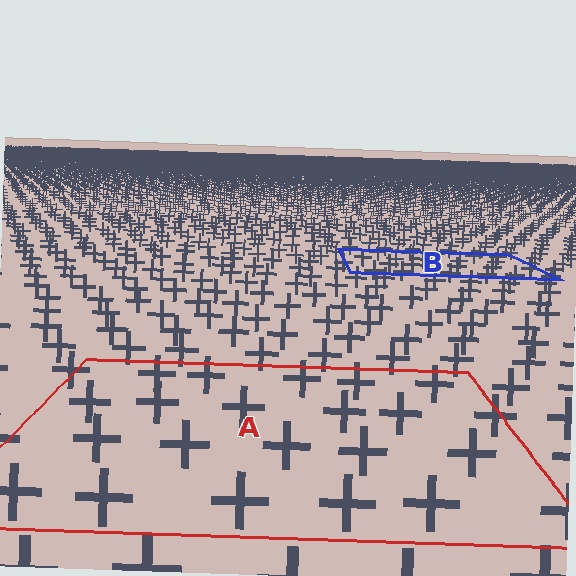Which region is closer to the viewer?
Region A is closer. The texture elements there are larger and more spread out.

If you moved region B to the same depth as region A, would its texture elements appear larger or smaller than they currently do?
They would appear larger. At a closer depth, the same texture elements are projected at a bigger on-screen size.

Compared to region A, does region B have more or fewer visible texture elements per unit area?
Region B has more texture elements per unit area — they are packed more densely because it is farther away.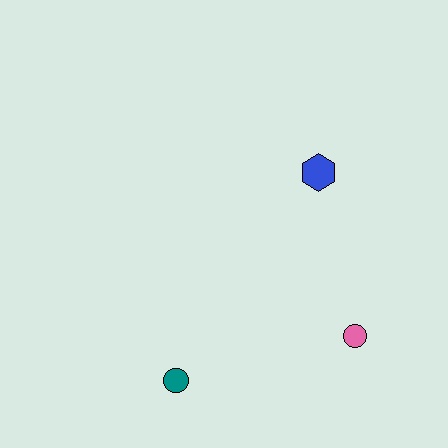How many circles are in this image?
There are 2 circles.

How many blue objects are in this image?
There is 1 blue object.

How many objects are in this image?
There are 3 objects.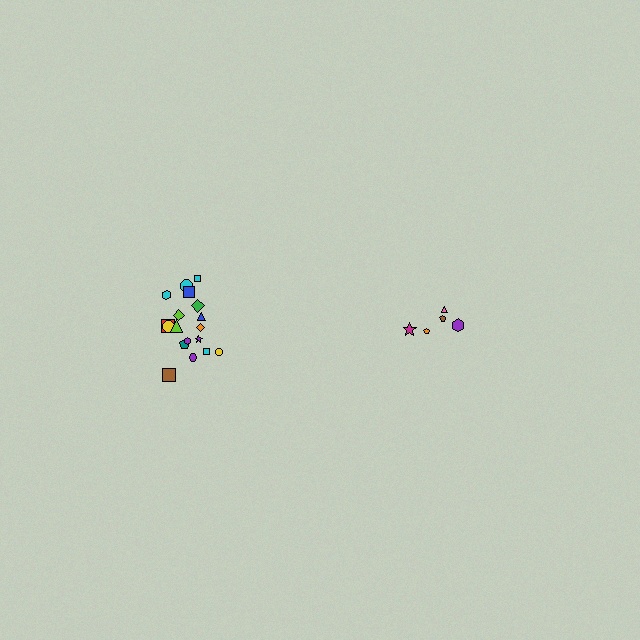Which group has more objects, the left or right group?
The left group.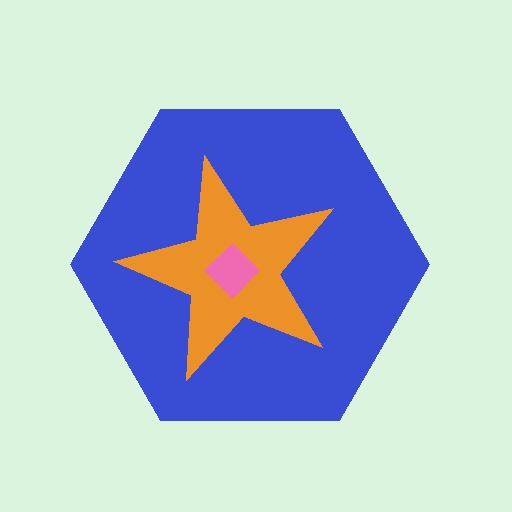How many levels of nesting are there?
3.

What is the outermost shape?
The blue hexagon.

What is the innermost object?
The pink diamond.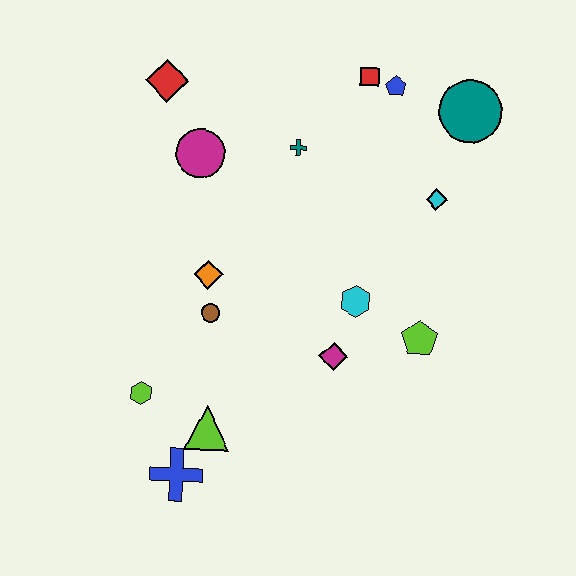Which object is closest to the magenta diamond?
The cyan hexagon is closest to the magenta diamond.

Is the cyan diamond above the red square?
No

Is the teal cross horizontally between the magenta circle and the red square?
Yes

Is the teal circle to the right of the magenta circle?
Yes